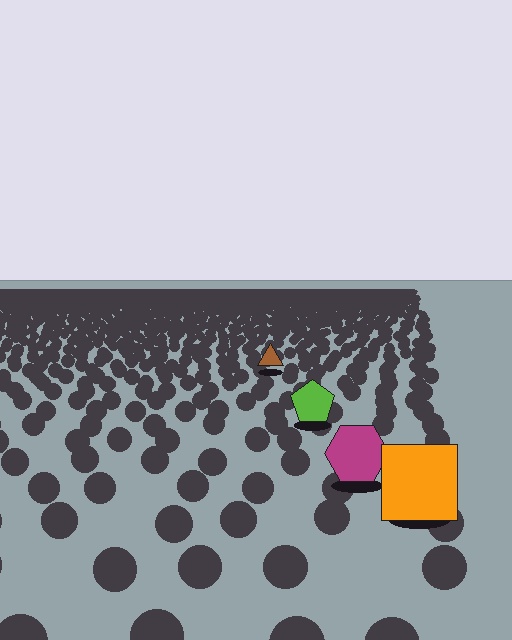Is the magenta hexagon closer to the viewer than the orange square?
No. The orange square is closer — you can tell from the texture gradient: the ground texture is coarser near it.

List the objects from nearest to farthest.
From nearest to farthest: the orange square, the magenta hexagon, the lime pentagon, the brown triangle.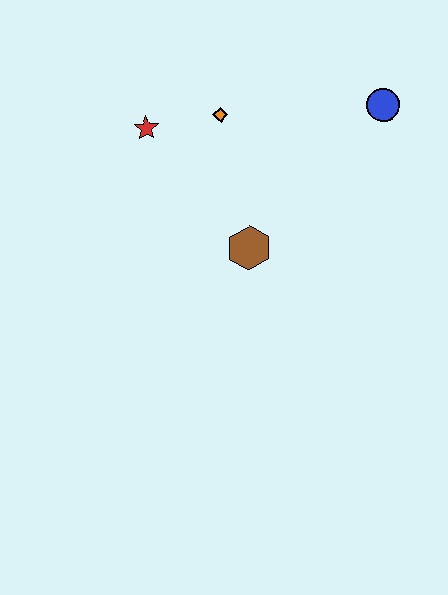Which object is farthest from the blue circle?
The red star is farthest from the blue circle.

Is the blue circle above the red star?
Yes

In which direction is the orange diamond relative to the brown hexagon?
The orange diamond is above the brown hexagon.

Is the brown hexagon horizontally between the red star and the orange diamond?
No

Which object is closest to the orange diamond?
The red star is closest to the orange diamond.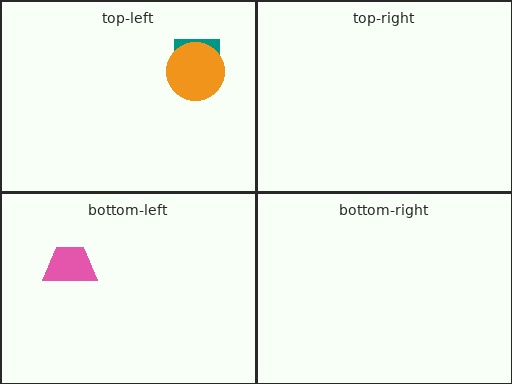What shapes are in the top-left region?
The teal square, the orange circle.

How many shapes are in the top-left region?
2.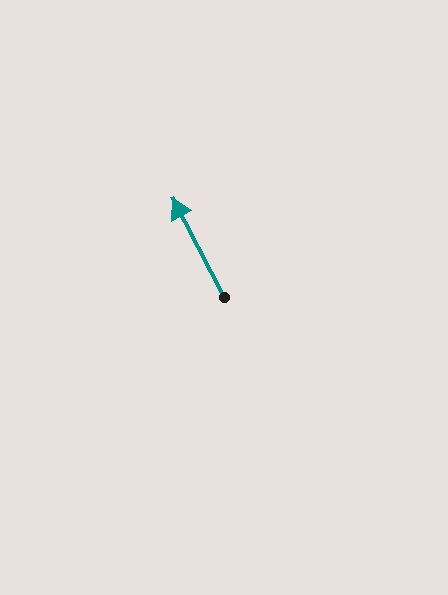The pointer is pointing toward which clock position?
Roughly 11 o'clock.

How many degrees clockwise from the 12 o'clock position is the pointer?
Approximately 332 degrees.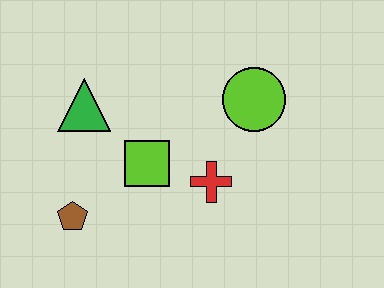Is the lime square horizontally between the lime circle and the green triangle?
Yes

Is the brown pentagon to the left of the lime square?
Yes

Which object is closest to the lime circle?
The red cross is closest to the lime circle.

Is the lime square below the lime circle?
Yes